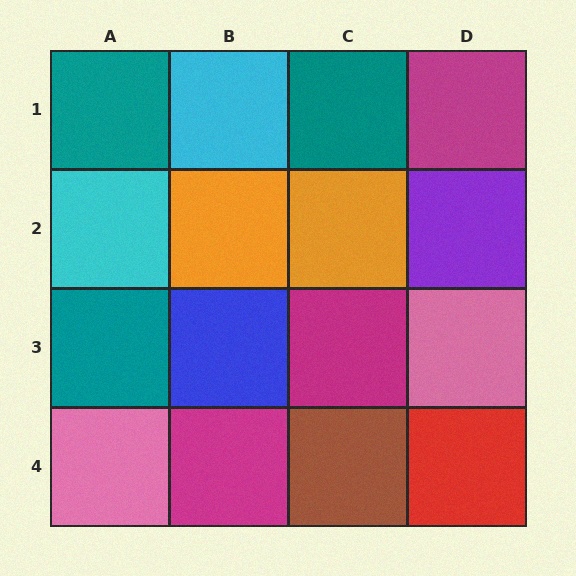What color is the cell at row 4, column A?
Pink.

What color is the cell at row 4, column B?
Magenta.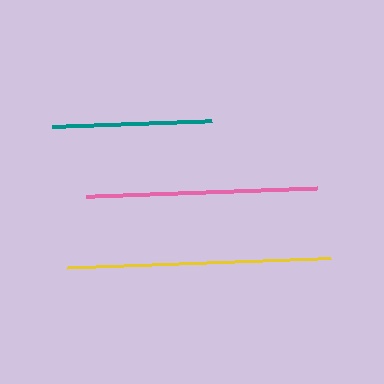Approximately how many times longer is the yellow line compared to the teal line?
The yellow line is approximately 1.6 times the length of the teal line.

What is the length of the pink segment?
The pink segment is approximately 231 pixels long.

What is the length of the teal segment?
The teal segment is approximately 160 pixels long.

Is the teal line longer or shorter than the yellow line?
The yellow line is longer than the teal line.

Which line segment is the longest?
The yellow line is the longest at approximately 264 pixels.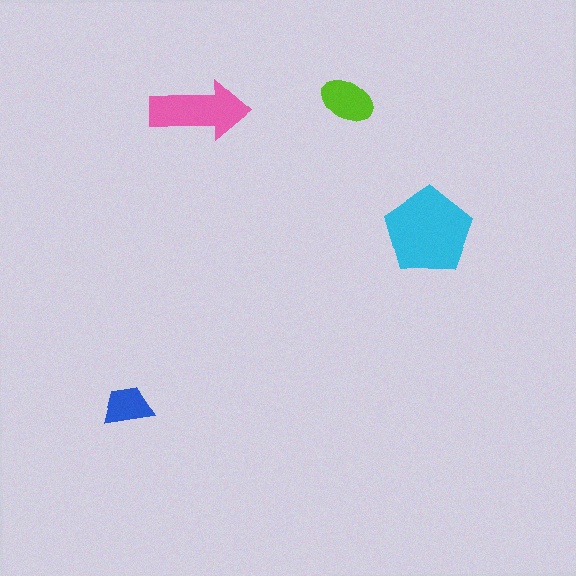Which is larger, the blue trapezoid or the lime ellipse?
The lime ellipse.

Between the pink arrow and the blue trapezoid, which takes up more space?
The pink arrow.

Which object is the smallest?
The blue trapezoid.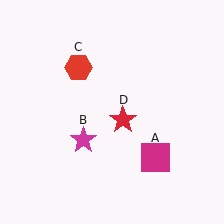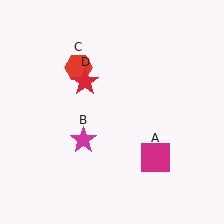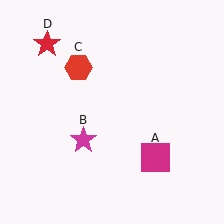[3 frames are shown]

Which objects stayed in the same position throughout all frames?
Magenta square (object A) and magenta star (object B) and red hexagon (object C) remained stationary.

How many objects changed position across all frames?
1 object changed position: red star (object D).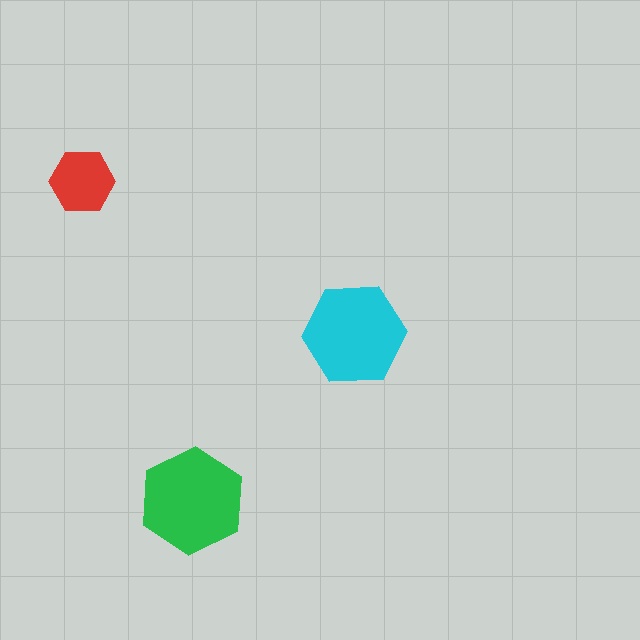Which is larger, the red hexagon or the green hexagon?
The green one.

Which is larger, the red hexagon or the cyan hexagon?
The cyan one.